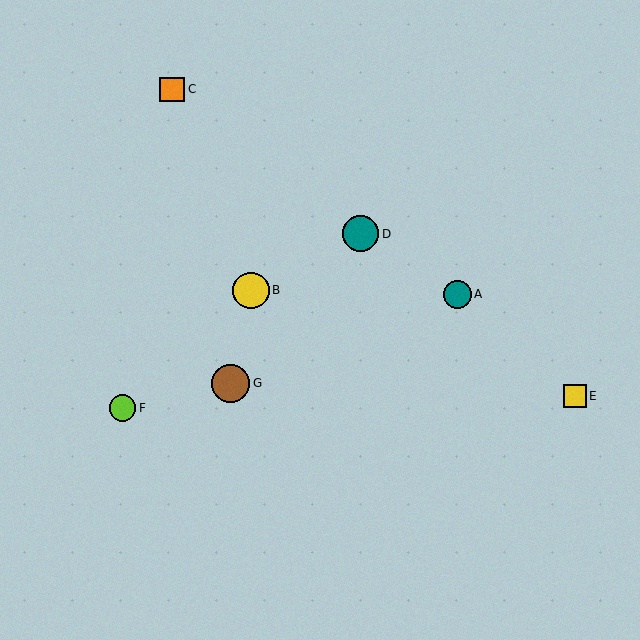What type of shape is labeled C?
Shape C is an orange square.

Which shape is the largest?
The brown circle (labeled G) is the largest.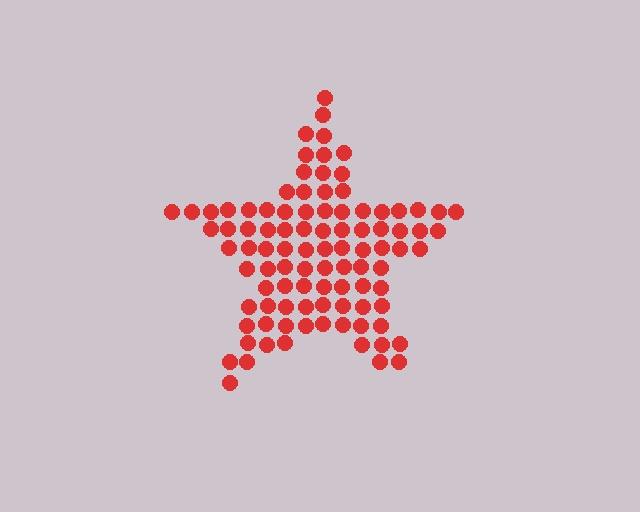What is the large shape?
The large shape is a star.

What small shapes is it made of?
It is made of small circles.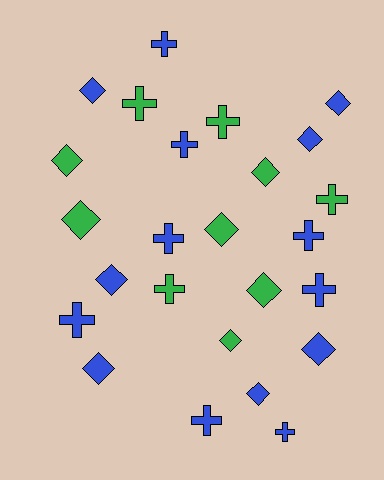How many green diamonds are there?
There are 6 green diamonds.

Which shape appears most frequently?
Diamond, with 13 objects.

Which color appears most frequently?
Blue, with 15 objects.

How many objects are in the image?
There are 25 objects.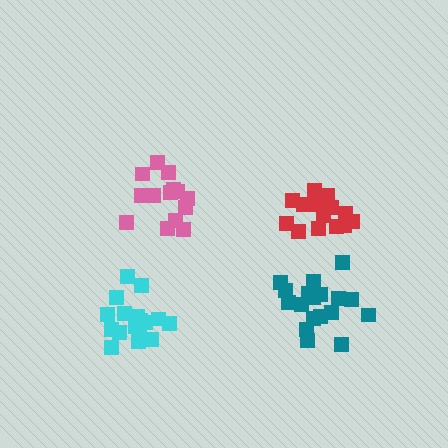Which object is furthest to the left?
The cyan cluster is leftmost.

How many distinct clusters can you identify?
There are 4 distinct clusters.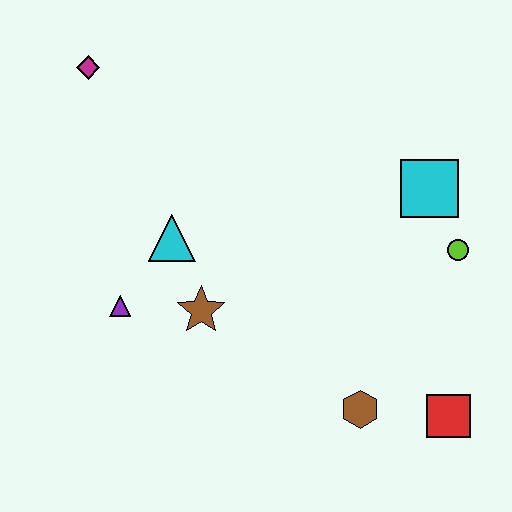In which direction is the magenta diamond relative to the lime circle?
The magenta diamond is to the left of the lime circle.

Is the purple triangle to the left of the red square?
Yes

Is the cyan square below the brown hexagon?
No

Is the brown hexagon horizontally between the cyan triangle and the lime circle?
Yes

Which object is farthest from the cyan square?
The magenta diamond is farthest from the cyan square.